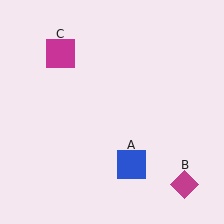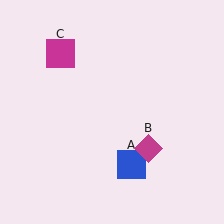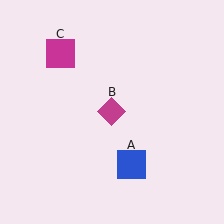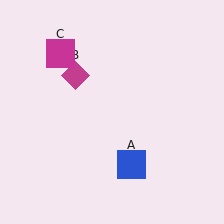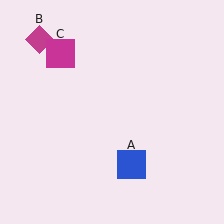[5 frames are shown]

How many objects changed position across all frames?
1 object changed position: magenta diamond (object B).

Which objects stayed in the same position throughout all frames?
Blue square (object A) and magenta square (object C) remained stationary.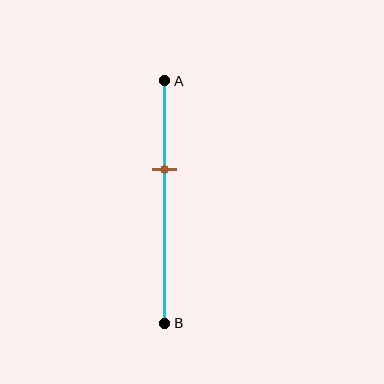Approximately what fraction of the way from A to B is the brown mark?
The brown mark is approximately 35% of the way from A to B.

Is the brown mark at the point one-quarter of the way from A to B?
No, the mark is at about 35% from A, not at the 25% one-quarter point.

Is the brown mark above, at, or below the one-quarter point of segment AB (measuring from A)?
The brown mark is below the one-quarter point of segment AB.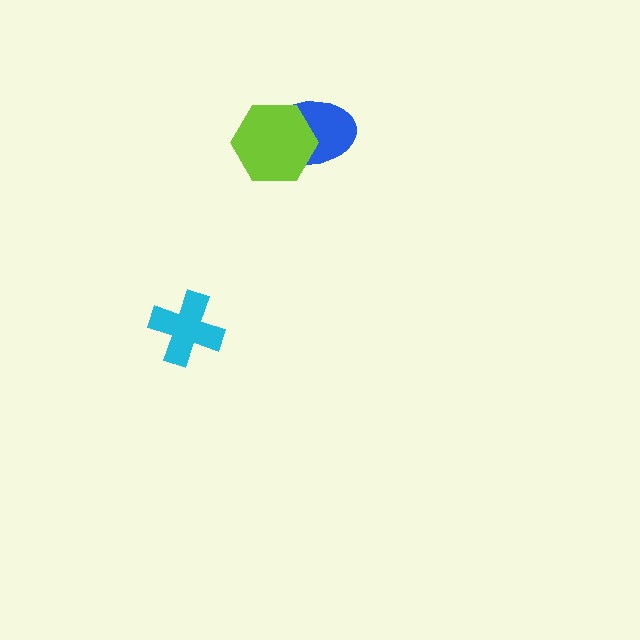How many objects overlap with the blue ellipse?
1 object overlaps with the blue ellipse.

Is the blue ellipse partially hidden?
Yes, it is partially covered by another shape.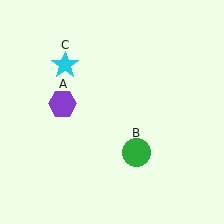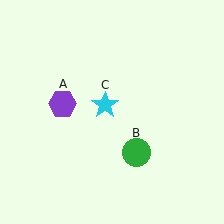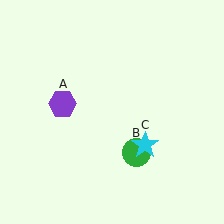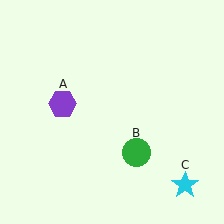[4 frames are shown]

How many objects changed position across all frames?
1 object changed position: cyan star (object C).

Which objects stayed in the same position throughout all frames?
Purple hexagon (object A) and green circle (object B) remained stationary.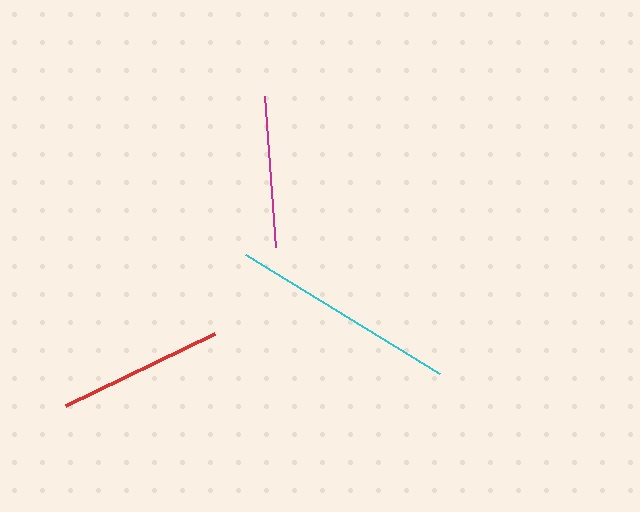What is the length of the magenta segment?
The magenta segment is approximately 151 pixels long.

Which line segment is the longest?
The cyan line is the longest at approximately 227 pixels.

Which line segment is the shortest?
The magenta line is the shortest at approximately 151 pixels.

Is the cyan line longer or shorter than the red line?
The cyan line is longer than the red line.